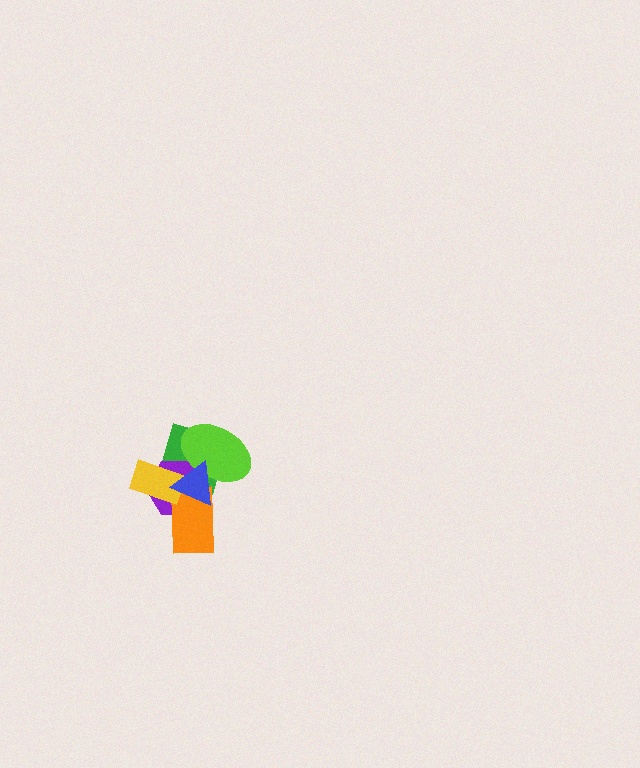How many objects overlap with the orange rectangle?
3 objects overlap with the orange rectangle.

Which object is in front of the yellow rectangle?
The blue triangle is in front of the yellow rectangle.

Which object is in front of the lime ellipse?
The blue triangle is in front of the lime ellipse.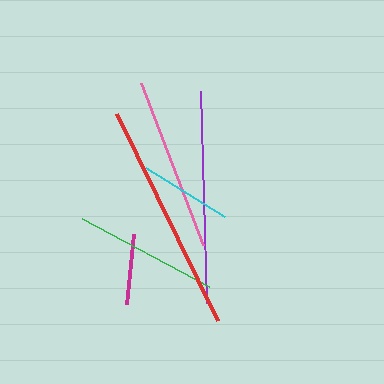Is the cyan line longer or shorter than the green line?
The green line is longer than the cyan line.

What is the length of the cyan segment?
The cyan segment is approximately 92 pixels long.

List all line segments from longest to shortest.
From longest to shortest: red, purple, pink, green, cyan, magenta.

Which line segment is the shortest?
The magenta line is the shortest at approximately 70 pixels.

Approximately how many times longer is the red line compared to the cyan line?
The red line is approximately 2.5 times the length of the cyan line.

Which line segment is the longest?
The red line is the longest at approximately 230 pixels.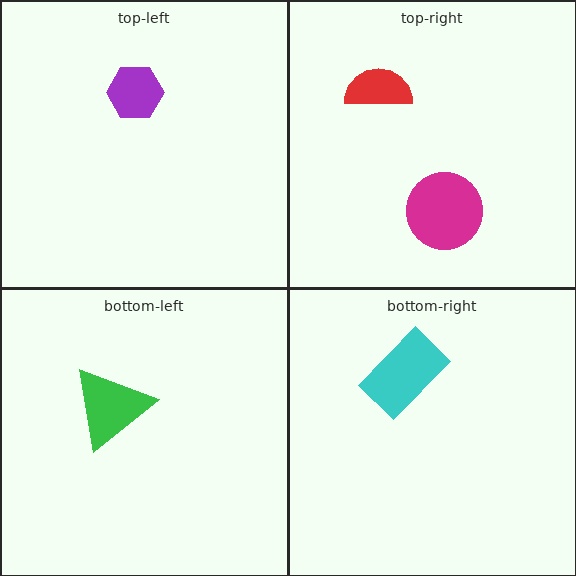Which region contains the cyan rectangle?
The bottom-right region.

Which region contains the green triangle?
The bottom-left region.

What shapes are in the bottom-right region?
The cyan rectangle.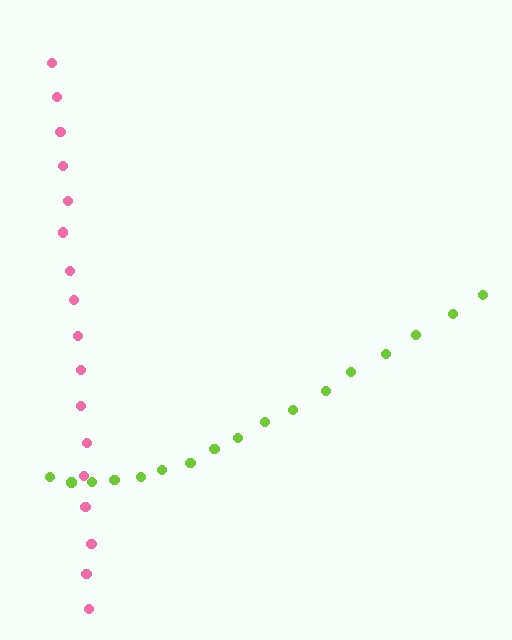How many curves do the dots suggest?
There are 2 distinct paths.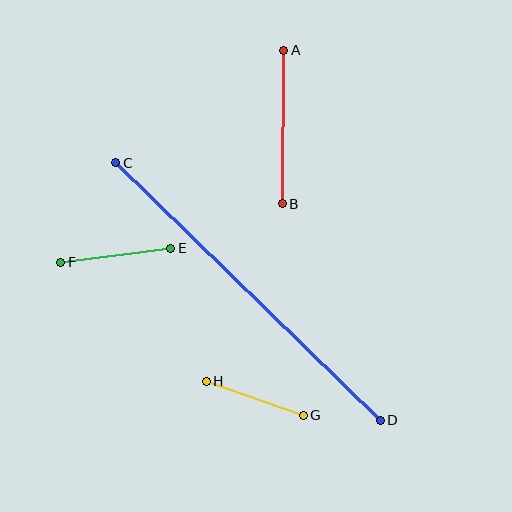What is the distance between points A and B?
The distance is approximately 154 pixels.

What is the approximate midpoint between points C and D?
The midpoint is at approximately (248, 291) pixels.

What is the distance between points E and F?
The distance is approximately 111 pixels.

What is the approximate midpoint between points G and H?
The midpoint is at approximately (255, 398) pixels.